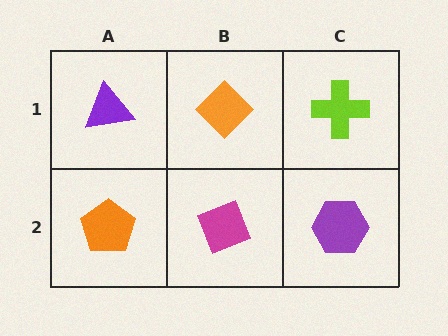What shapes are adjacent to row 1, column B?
A magenta diamond (row 2, column B), a purple triangle (row 1, column A), a lime cross (row 1, column C).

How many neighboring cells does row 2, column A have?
2.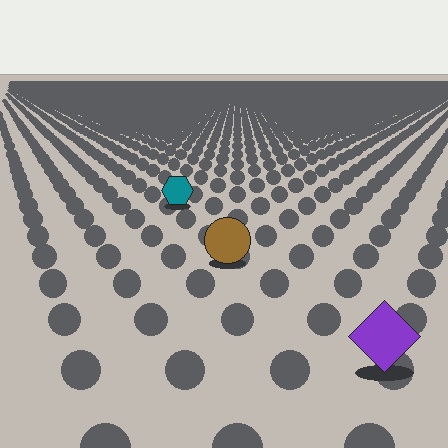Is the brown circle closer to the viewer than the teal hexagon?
Yes. The brown circle is closer — you can tell from the texture gradient: the ground texture is coarser near it.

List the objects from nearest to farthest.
From nearest to farthest: the purple diamond, the brown circle, the teal hexagon.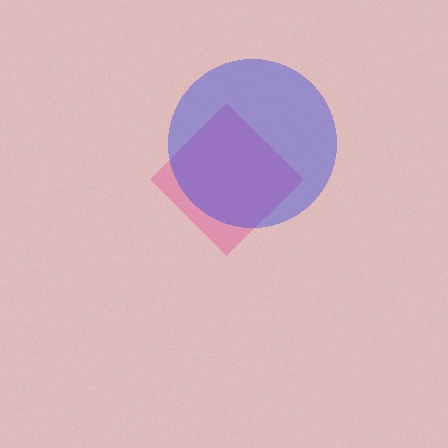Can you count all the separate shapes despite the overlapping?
Yes, there are 2 separate shapes.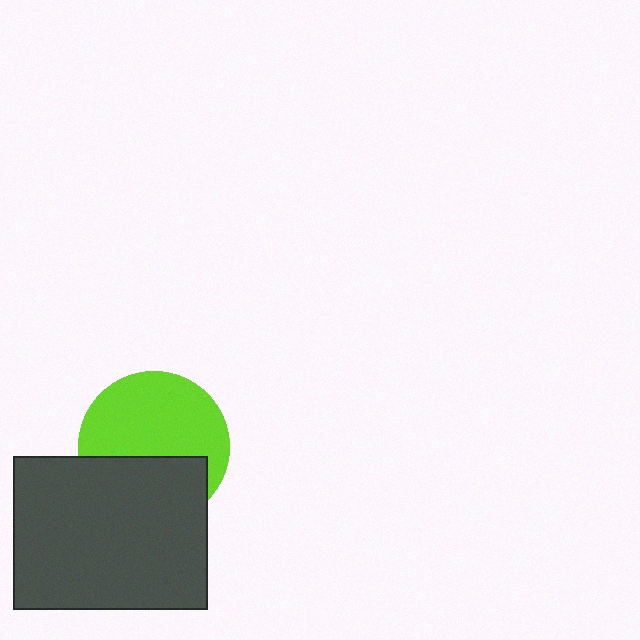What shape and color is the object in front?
The object in front is a dark gray rectangle.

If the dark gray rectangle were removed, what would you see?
You would see the complete lime circle.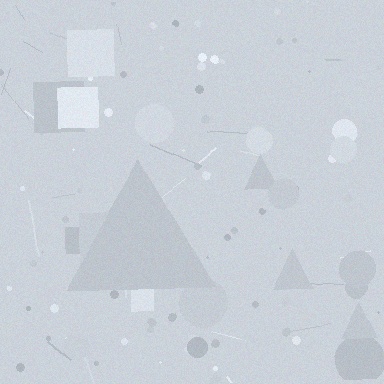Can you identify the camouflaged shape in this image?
The camouflaged shape is a triangle.